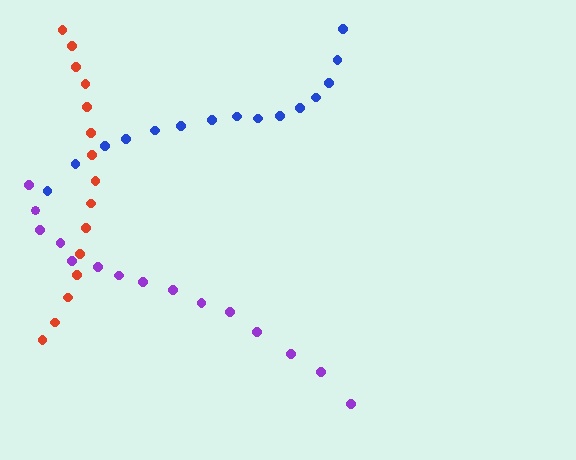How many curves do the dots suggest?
There are 3 distinct paths.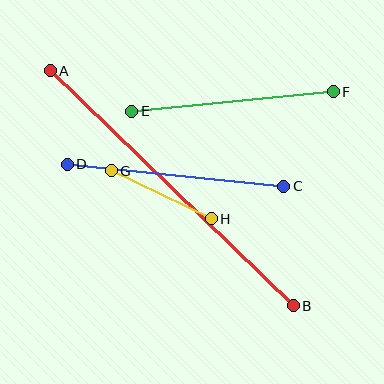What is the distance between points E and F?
The distance is approximately 202 pixels.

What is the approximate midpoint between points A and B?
The midpoint is at approximately (172, 188) pixels.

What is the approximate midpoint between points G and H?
The midpoint is at approximately (161, 195) pixels.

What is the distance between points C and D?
The distance is approximately 217 pixels.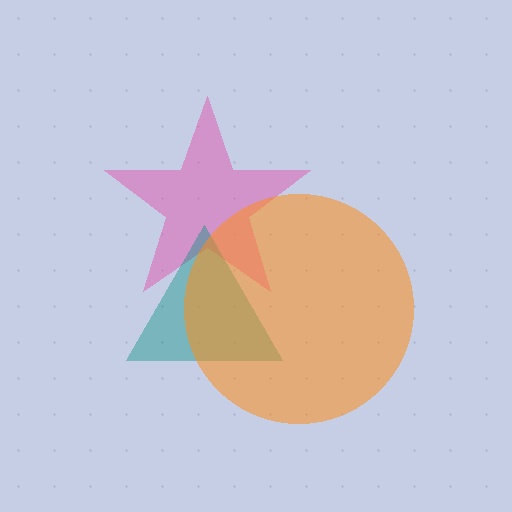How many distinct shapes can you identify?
There are 3 distinct shapes: a pink star, a teal triangle, an orange circle.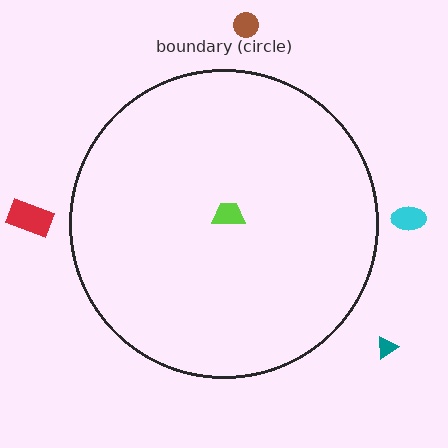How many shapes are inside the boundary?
1 inside, 4 outside.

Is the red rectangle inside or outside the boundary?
Outside.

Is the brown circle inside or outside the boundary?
Outside.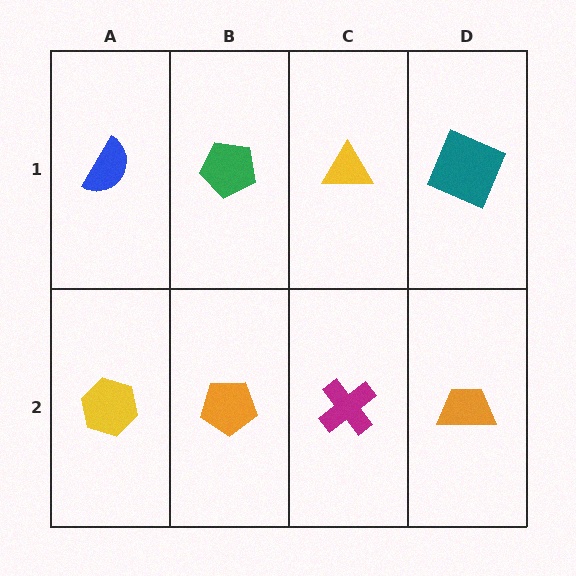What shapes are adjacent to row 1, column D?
An orange trapezoid (row 2, column D), a yellow triangle (row 1, column C).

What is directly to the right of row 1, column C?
A teal square.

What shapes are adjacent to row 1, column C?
A magenta cross (row 2, column C), a green pentagon (row 1, column B), a teal square (row 1, column D).